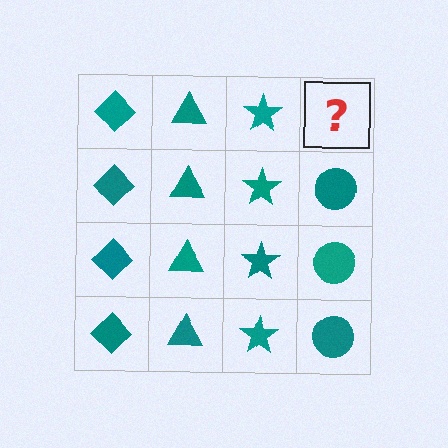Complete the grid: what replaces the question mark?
The question mark should be replaced with a teal circle.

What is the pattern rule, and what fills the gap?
The rule is that each column has a consistent shape. The gap should be filled with a teal circle.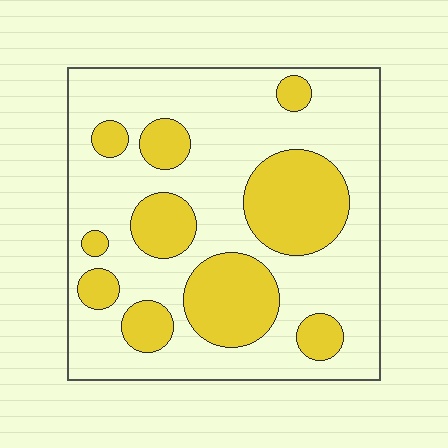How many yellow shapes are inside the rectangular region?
10.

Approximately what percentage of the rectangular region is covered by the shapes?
Approximately 30%.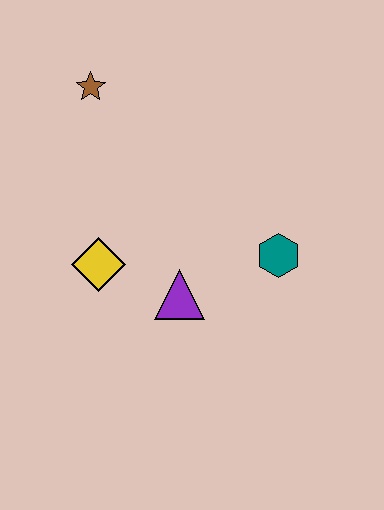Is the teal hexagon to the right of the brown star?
Yes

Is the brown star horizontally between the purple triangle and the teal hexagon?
No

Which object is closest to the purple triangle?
The yellow diamond is closest to the purple triangle.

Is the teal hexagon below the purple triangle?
No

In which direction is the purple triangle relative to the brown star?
The purple triangle is below the brown star.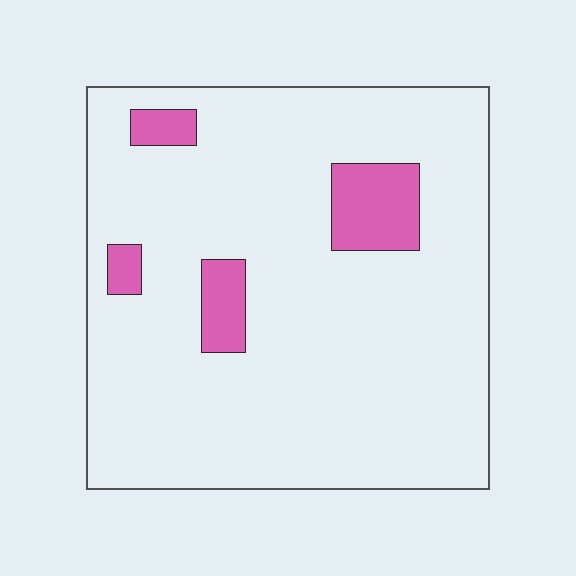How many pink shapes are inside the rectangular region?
4.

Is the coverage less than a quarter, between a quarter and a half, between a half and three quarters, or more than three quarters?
Less than a quarter.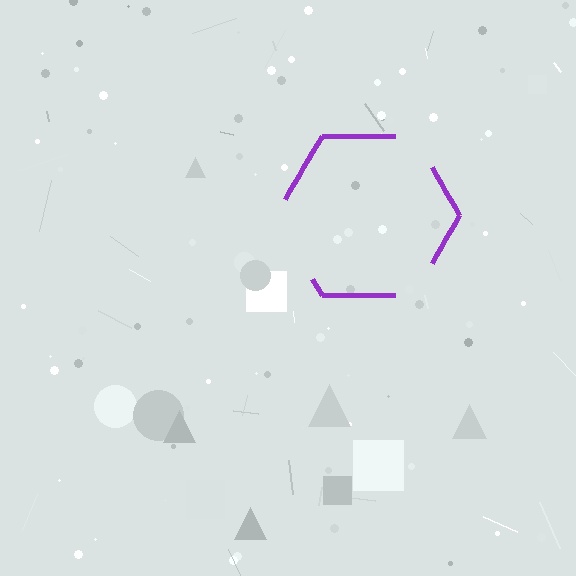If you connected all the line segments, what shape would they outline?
They would outline a hexagon.